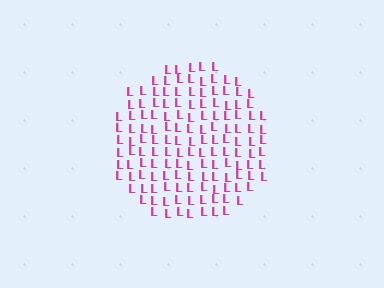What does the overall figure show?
The overall figure shows a circle.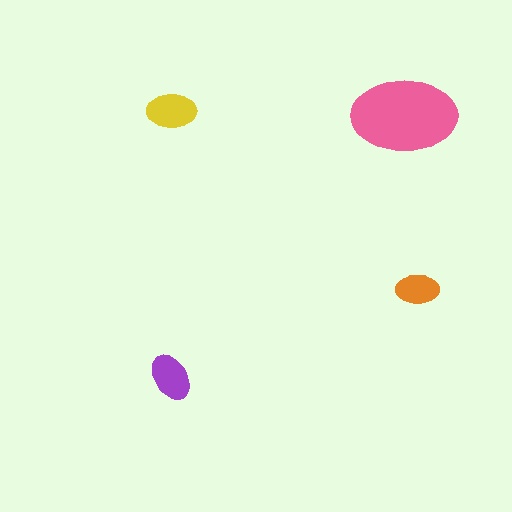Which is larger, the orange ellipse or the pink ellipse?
The pink one.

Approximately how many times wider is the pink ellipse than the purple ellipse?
About 2 times wider.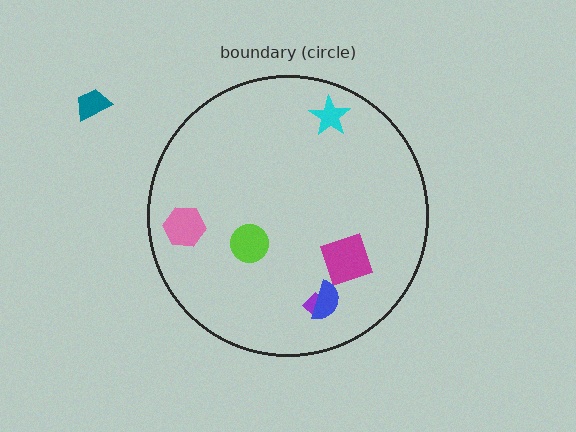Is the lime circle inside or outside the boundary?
Inside.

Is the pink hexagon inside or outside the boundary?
Inside.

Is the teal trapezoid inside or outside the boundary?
Outside.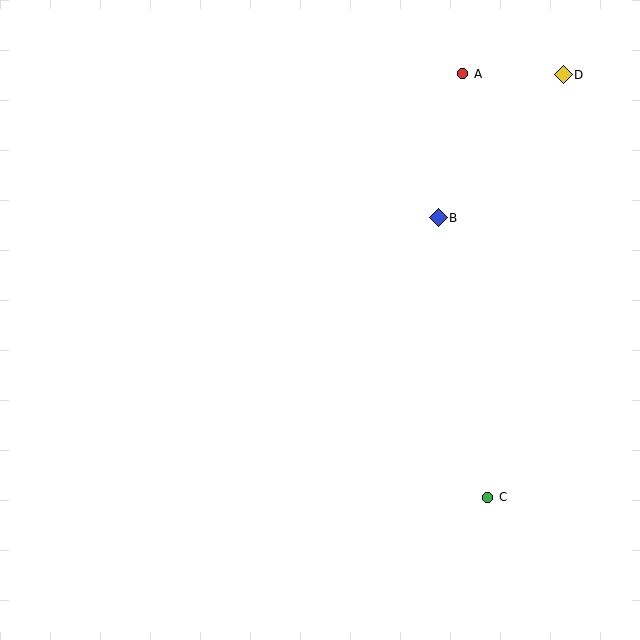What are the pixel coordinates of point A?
Point A is at (463, 74).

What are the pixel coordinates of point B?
Point B is at (438, 218).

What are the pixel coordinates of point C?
Point C is at (488, 497).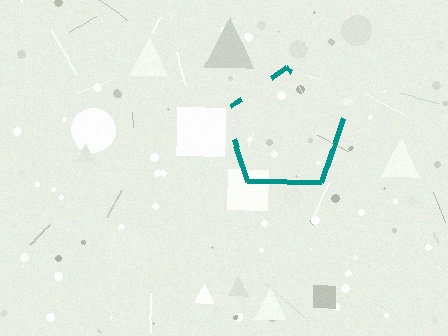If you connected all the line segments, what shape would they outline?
They would outline a pentagon.